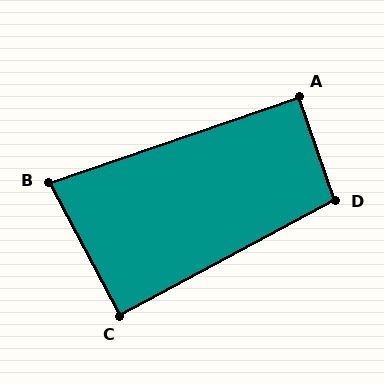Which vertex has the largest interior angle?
D, at approximately 99 degrees.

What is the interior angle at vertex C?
Approximately 90 degrees (approximately right).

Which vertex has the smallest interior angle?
B, at approximately 81 degrees.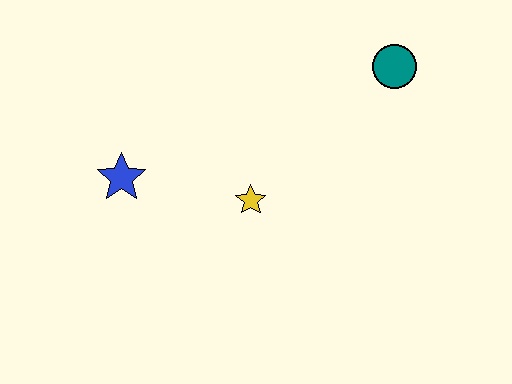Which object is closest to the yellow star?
The blue star is closest to the yellow star.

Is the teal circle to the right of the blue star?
Yes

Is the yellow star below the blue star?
Yes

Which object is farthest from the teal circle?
The blue star is farthest from the teal circle.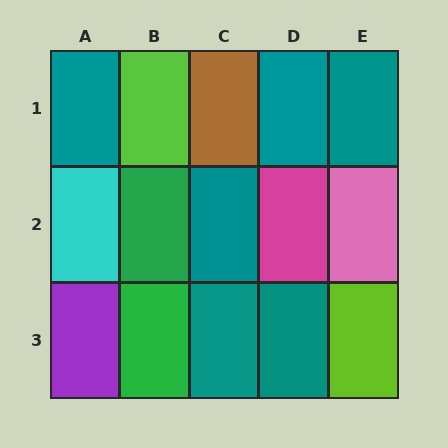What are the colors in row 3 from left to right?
Purple, green, teal, teal, lime.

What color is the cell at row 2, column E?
Pink.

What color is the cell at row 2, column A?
Cyan.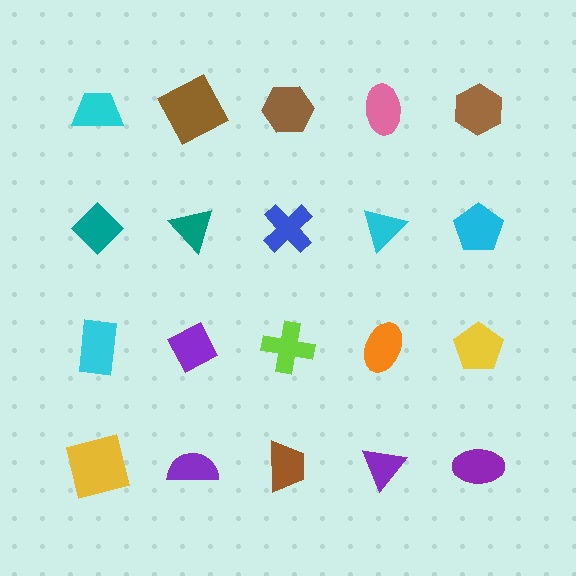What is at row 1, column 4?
A pink ellipse.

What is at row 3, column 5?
A yellow pentagon.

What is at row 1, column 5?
A brown hexagon.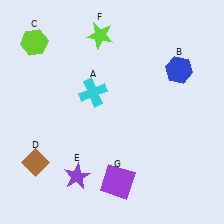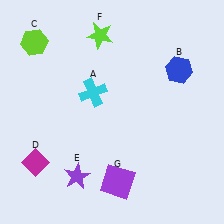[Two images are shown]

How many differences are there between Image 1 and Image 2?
There is 1 difference between the two images.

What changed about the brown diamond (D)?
In Image 1, D is brown. In Image 2, it changed to magenta.